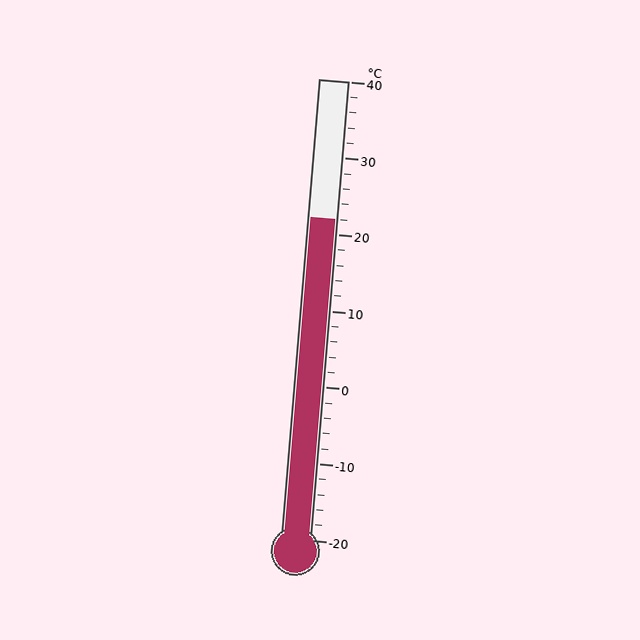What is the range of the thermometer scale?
The thermometer scale ranges from -20°C to 40°C.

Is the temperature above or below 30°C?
The temperature is below 30°C.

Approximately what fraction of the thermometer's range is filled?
The thermometer is filled to approximately 70% of its range.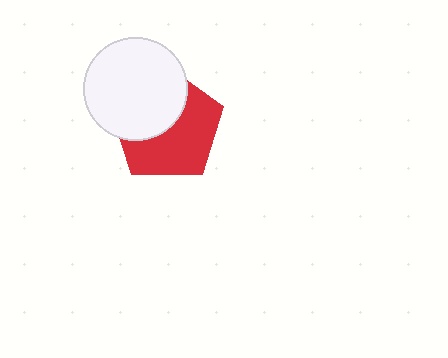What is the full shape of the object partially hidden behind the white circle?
The partially hidden object is a red pentagon.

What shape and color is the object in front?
The object in front is a white circle.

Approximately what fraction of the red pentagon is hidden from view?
Roughly 44% of the red pentagon is hidden behind the white circle.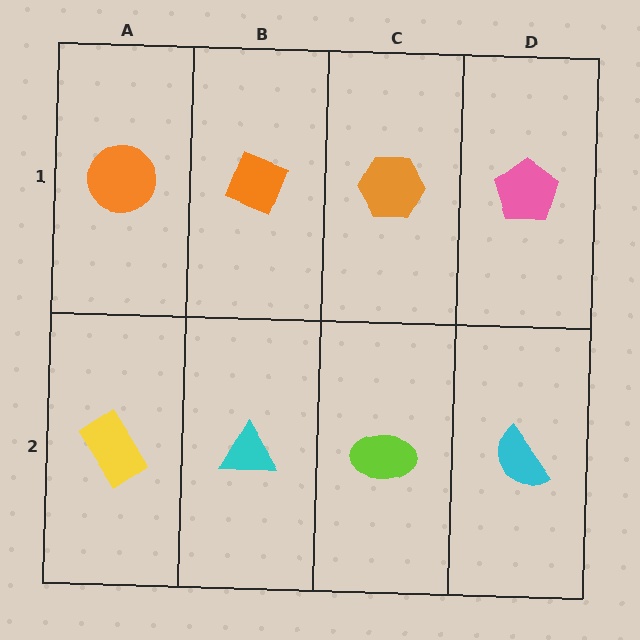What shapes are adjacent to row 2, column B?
An orange diamond (row 1, column B), a yellow rectangle (row 2, column A), a lime ellipse (row 2, column C).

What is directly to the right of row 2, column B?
A lime ellipse.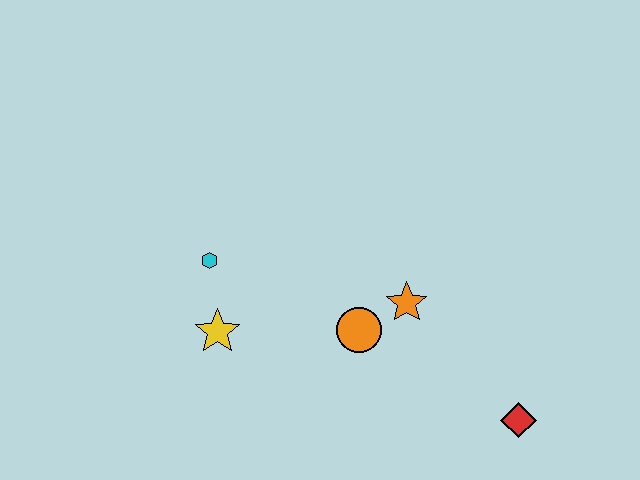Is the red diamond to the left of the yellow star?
No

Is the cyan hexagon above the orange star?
Yes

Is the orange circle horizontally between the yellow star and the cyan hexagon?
No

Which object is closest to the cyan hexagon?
The yellow star is closest to the cyan hexagon.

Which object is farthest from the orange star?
The cyan hexagon is farthest from the orange star.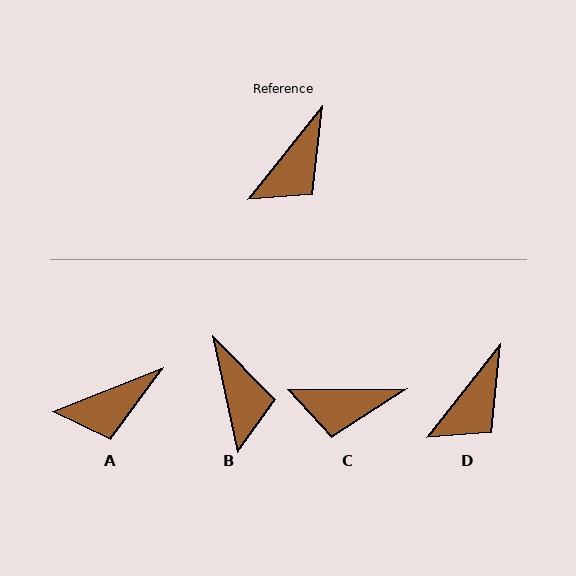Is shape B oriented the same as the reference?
No, it is off by about 50 degrees.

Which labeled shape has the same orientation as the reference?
D.